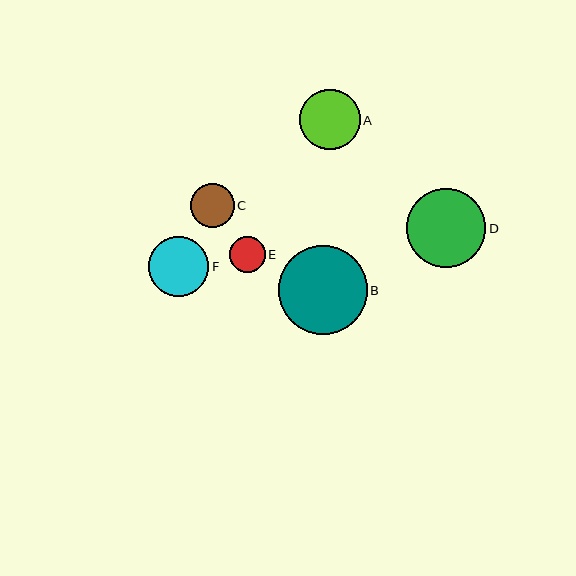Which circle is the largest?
Circle B is the largest with a size of approximately 89 pixels.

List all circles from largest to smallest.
From largest to smallest: B, D, A, F, C, E.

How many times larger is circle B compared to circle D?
Circle B is approximately 1.1 times the size of circle D.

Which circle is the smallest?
Circle E is the smallest with a size of approximately 36 pixels.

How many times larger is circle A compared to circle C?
Circle A is approximately 1.4 times the size of circle C.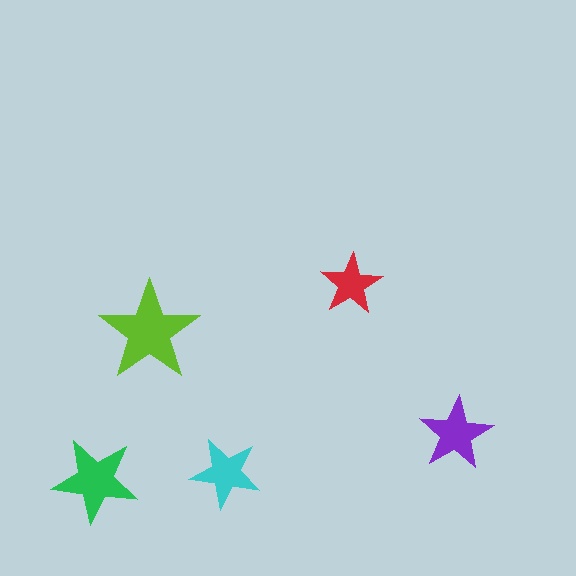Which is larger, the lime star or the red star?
The lime one.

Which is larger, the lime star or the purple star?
The lime one.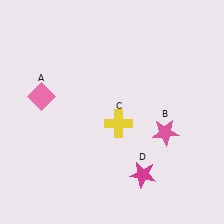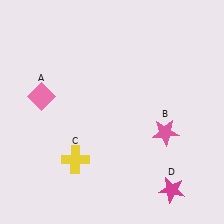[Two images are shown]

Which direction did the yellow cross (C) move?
The yellow cross (C) moved left.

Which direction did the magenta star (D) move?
The magenta star (D) moved right.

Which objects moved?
The objects that moved are: the yellow cross (C), the magenta star (D).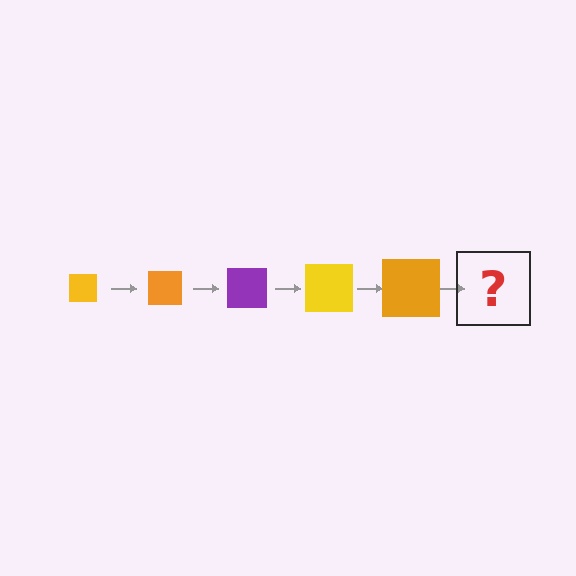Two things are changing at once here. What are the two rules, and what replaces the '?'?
The two rules are that the square grows larger each step and the color cycles through yellow, orange, and purple. The '?' should be a purple square, larger than the previous one.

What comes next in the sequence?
The next element should be a purple square, larger than the previous one.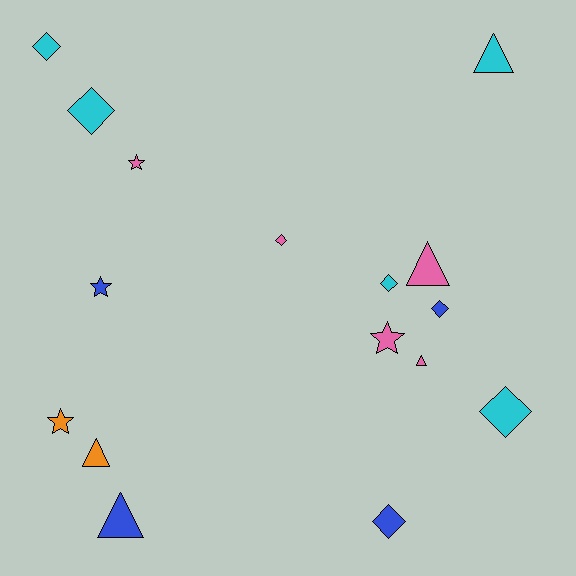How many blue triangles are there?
There is 1 blue triangle.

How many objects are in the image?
There are 16 objects.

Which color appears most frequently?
Cyan, with 5 objects.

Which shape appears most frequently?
Diamond, with 7 objects.